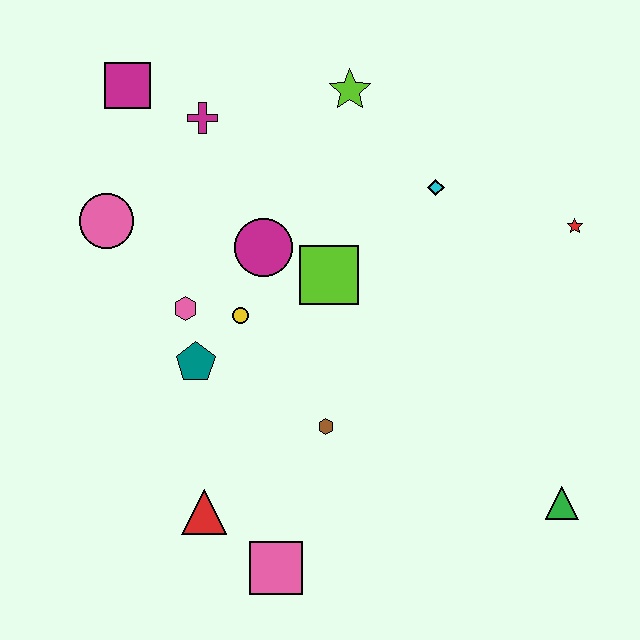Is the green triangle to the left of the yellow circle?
No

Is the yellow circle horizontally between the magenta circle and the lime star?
No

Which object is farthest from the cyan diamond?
The pink square is farthest from the cyan diamond.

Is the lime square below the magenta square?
Yes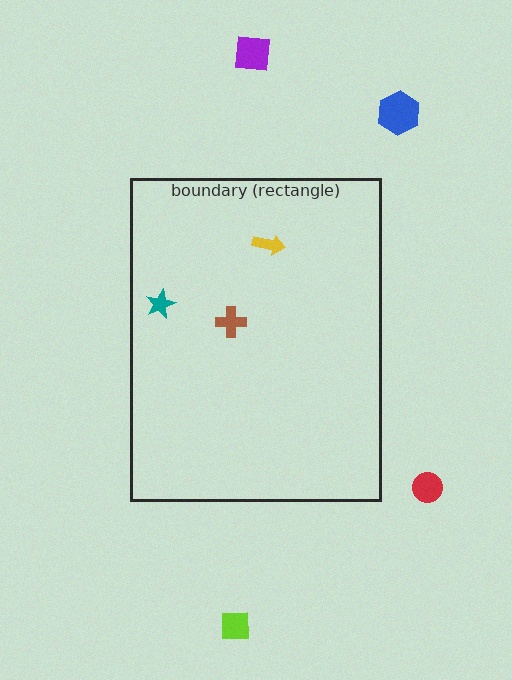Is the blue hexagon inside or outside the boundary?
Outside.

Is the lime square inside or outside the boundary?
Outside.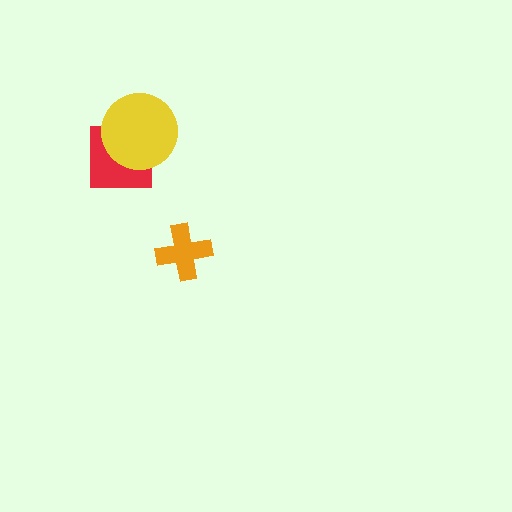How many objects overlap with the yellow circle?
1 object overlaps with the yellow circle.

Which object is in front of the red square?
The yellow circle is in front of the red square.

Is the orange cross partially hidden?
No, no other shape covers it.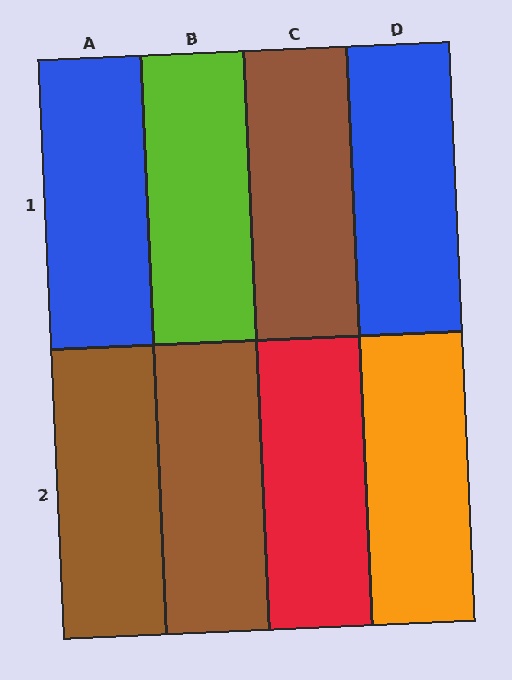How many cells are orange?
1 cell is orange.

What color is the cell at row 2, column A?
Brown.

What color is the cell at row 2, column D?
Orange.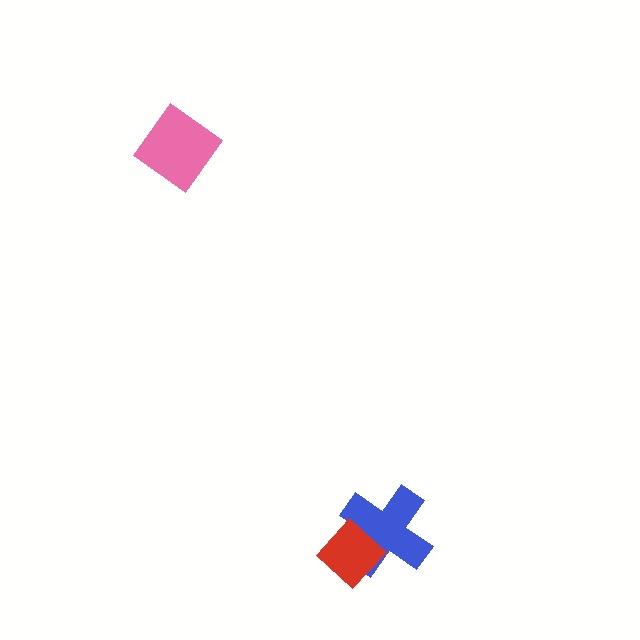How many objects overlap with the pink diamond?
0 objects overlap with the pink diamond.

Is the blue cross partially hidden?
Yes, it is partially covered by another shape.